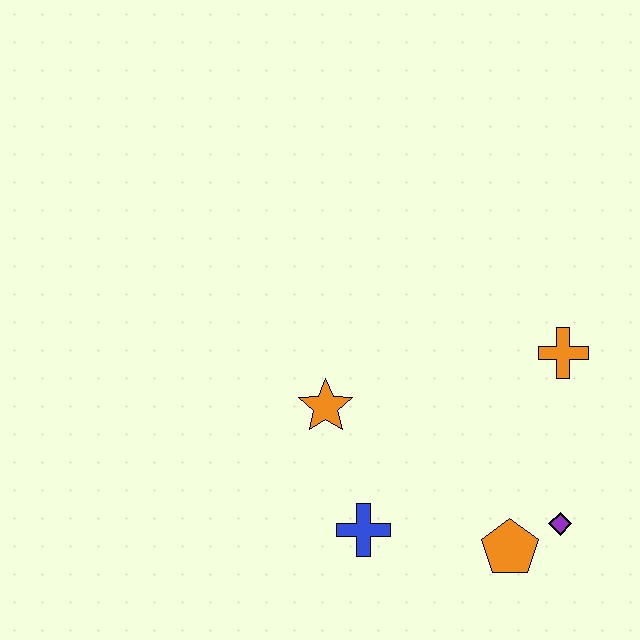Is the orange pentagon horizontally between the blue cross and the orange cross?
Yes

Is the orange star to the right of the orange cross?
No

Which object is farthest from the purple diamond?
The orange star is farthest from the purple diamond.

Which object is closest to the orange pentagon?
The purple diamond is closest to the orange pentagon.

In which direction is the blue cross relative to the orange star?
The blue cross is below the orange star.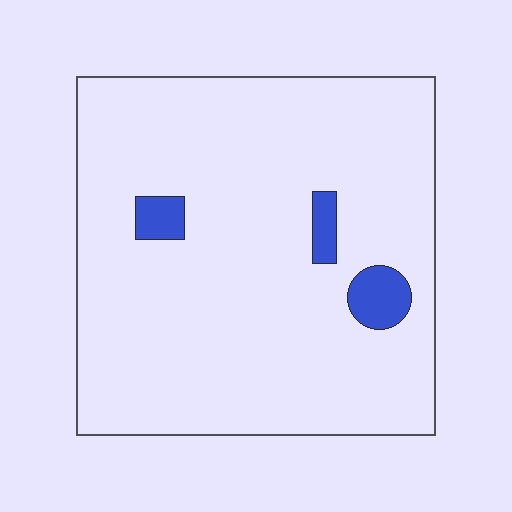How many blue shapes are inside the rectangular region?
3.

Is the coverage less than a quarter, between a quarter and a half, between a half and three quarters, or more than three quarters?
Less than a quarter.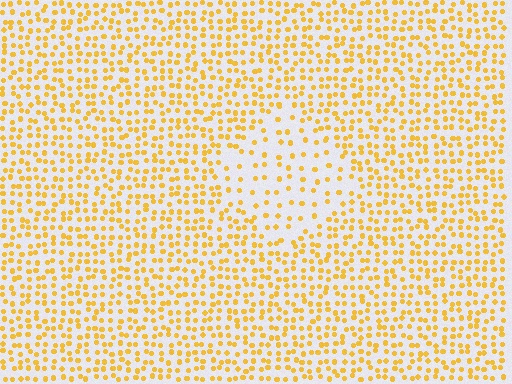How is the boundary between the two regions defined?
The boundary is defined by a change in element density (approximately 2.2x ratio). All elements are the same color, size, and shape.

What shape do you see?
I see a diamond.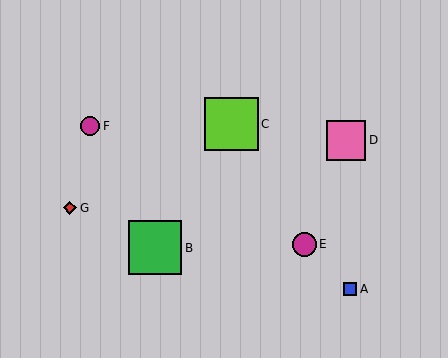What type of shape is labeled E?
Shape E is a magenta circle.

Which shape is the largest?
The lime square (labeled C) is the largest.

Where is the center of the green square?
The center of the green square is at (155, 248).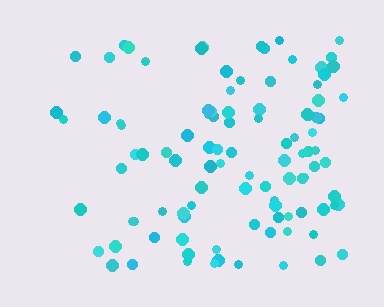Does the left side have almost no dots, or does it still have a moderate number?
Still a moderate number, just noticeably fewer than the right.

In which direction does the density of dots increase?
From left to right, with the right side densest.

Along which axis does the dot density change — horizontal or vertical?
Horizontal.